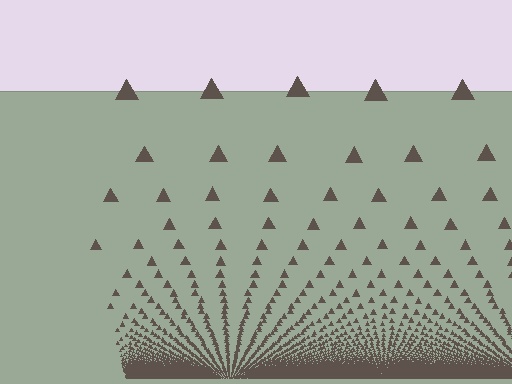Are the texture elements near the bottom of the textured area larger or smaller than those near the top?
Smaller. The gradient is inverted — elements near the bottom are smaller and denser.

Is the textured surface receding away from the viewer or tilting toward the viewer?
The surface appears to tilt toward the viewer. Texture elements get larger and sparser toward the top.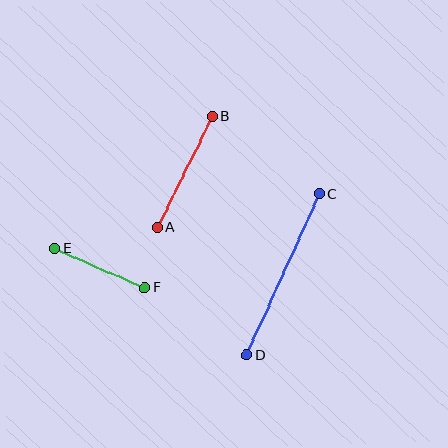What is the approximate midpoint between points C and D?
The midpoint is at approximately (283, 275) pixels.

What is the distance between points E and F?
The distance is approximately 98 pixels.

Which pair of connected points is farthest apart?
Points C and D are farthest apart.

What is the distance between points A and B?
The distance is approximately 124 pixels.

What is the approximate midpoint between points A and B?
The midpoint is at approximately (184, 172) pixels.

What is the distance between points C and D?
The distance is approximately 177 pixels.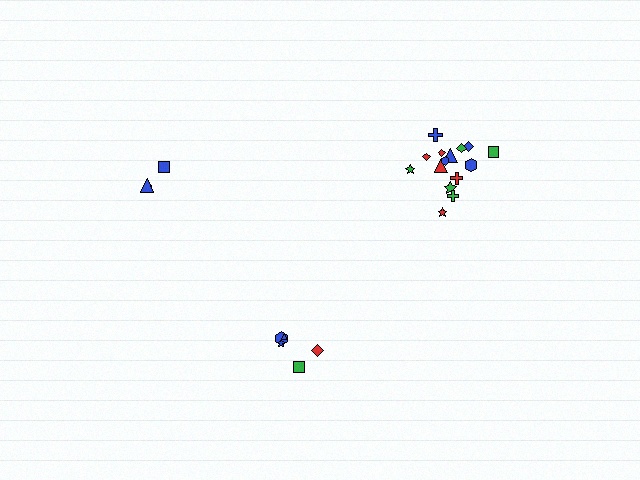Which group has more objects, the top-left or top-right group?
The top-right group.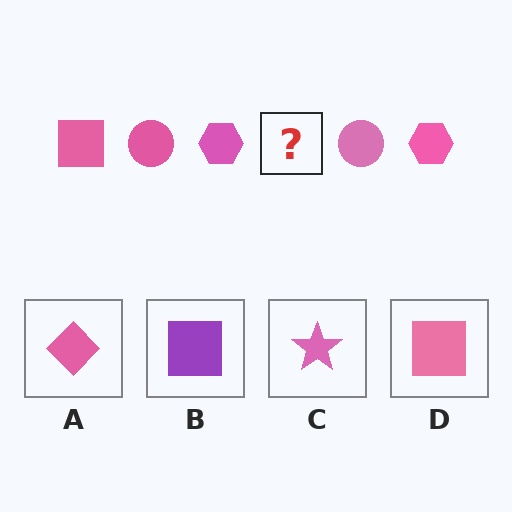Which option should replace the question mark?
Option D.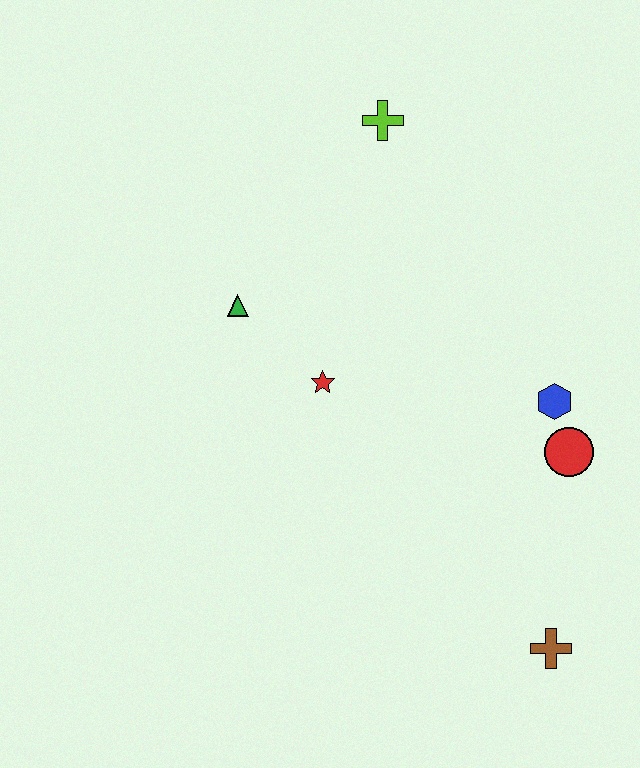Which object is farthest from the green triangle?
The brown cross is farthest from the green triangle.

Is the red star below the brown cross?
No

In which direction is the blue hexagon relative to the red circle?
The blue hexagon is above the red circle.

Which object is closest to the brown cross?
The red circle is closest to the brown cross.